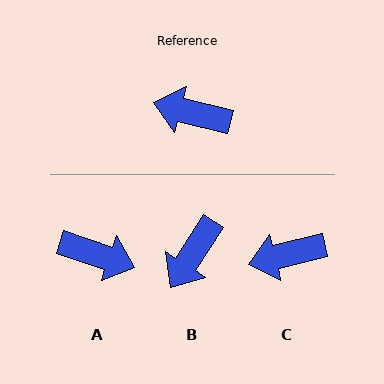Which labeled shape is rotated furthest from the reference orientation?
A, about 175 degrees away.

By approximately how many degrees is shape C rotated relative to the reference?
Approximately 28 degrees counter-clockwise.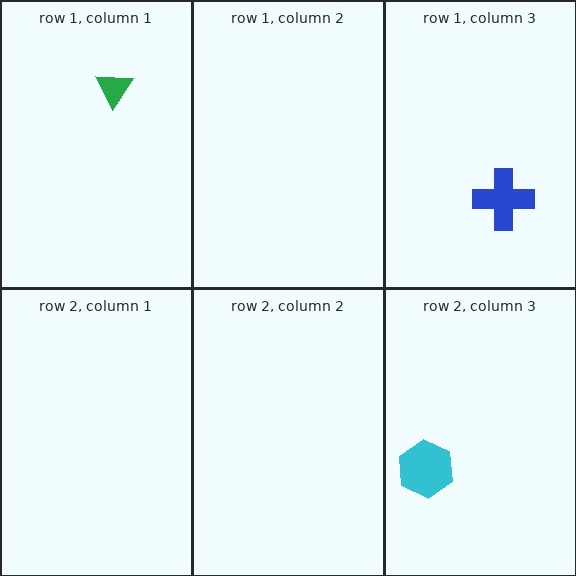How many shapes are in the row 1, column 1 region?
1.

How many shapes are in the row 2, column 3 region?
1.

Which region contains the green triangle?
The row 1, column 1 region.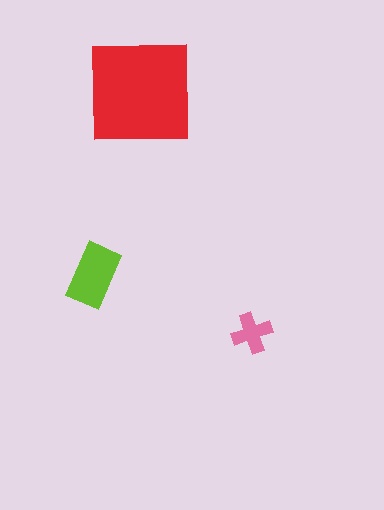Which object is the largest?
The red square.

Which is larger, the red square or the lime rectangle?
The red square.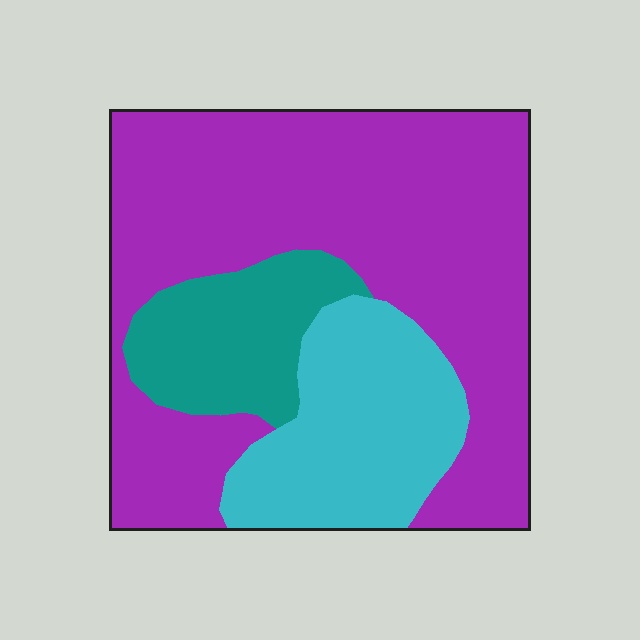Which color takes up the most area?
Purple, at roughly 65%.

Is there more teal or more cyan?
Cyan.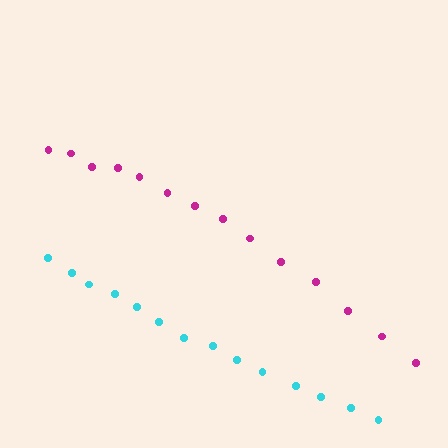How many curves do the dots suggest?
There are 2 distinct paths.